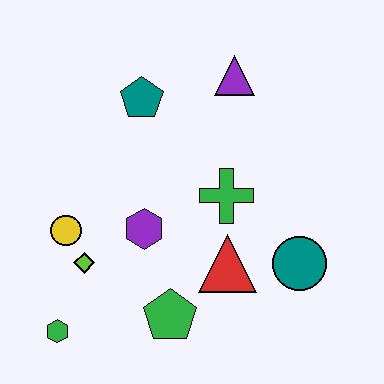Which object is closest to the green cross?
The red triangle is closest to the green cross.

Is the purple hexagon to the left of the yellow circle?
No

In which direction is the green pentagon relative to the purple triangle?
The green pentagon is below the purple triangle.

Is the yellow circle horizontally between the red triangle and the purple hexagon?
No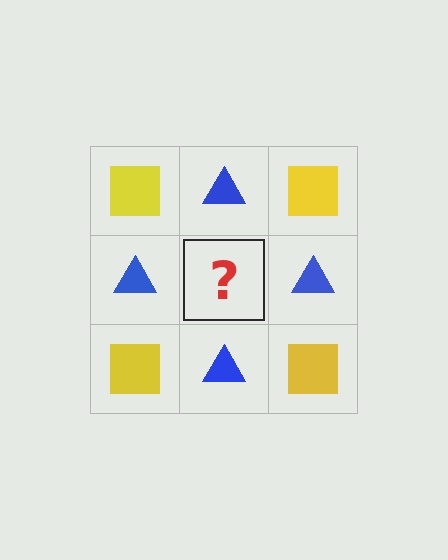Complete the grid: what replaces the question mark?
The question mark should be replaced with a yellow square.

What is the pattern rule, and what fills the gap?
The rule is that it alternates yellow square and blue triangle in a checkerboard pattern. The gap should be filled with a yellow square.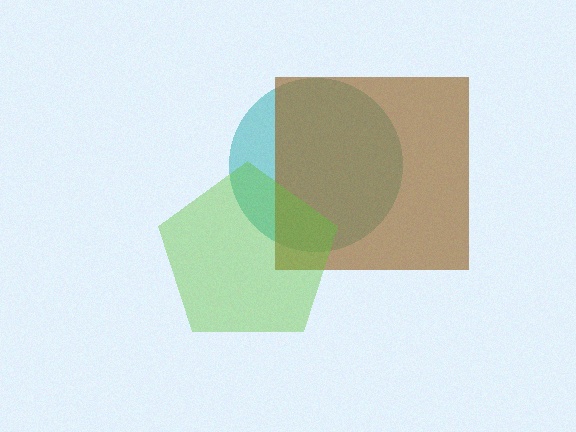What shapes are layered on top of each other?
The layered shapes are: a teal circle, a brown square, a lime pentagon.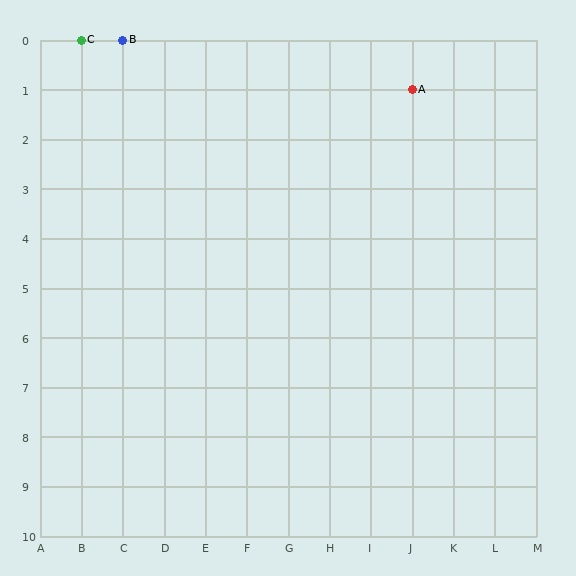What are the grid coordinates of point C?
Point C is at grid coordinates (B, 0).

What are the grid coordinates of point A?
Point A is at grid coordinates (J, 1).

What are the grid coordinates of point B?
Point B is at grid coordinates (C, 0).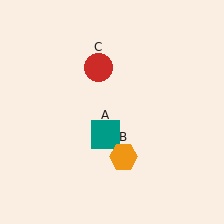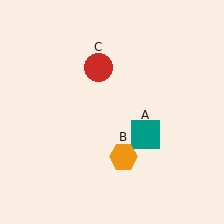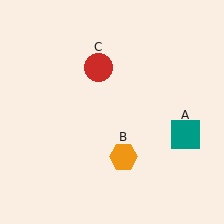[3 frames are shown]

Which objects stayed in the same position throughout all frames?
Orange hexagon (object B) and red circle (object C) remained stationary.